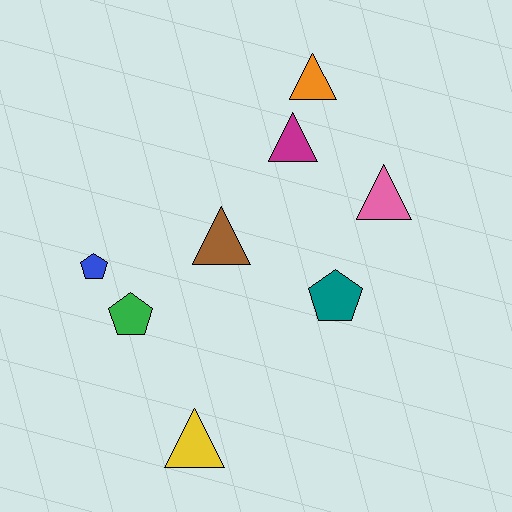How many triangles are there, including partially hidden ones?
There are 5 triangles.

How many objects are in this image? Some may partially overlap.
There are 8 objects.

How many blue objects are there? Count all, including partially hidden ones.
There is 1 blue object.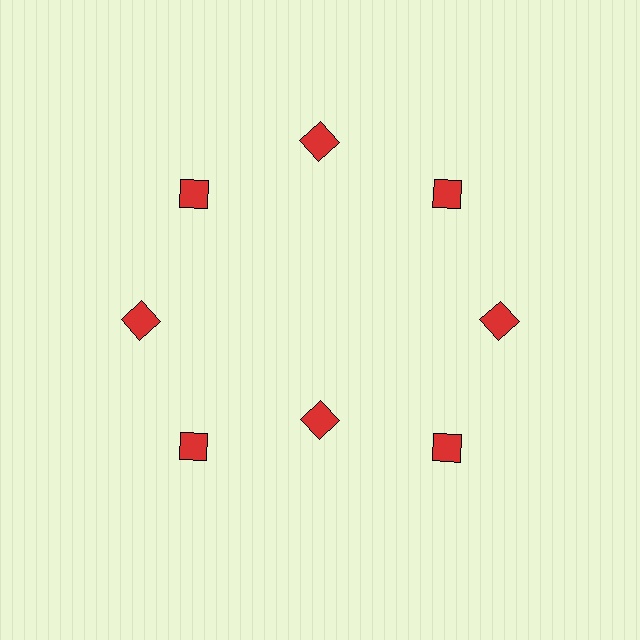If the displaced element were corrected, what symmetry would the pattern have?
It would have 8-fold rotational symmetry — the pattern would map onto itself every 45 degrees.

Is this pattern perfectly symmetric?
No. The 8 red diamonds are arranged in a ring, but one element near the 6 o'clock position is pulled inward toward the center, breaking the 8-fold rotational symmetry.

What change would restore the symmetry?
The symmetry would be restored by moving it outward, back onto the ring so that all 8 diamonds sit at equal angles and equal distance from the center.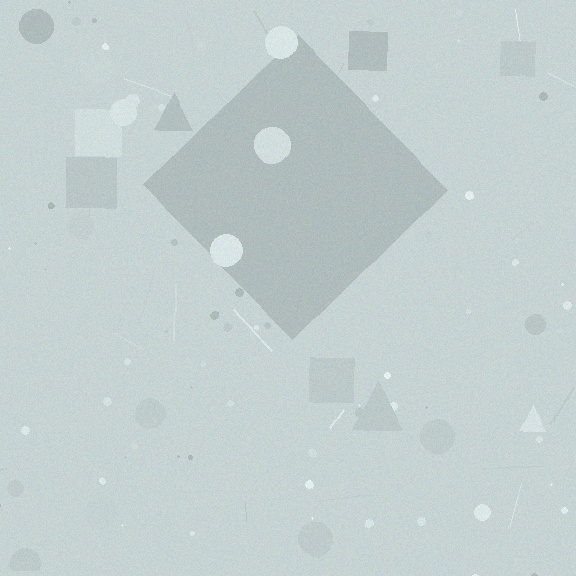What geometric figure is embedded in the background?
A diamond is embedded in the background.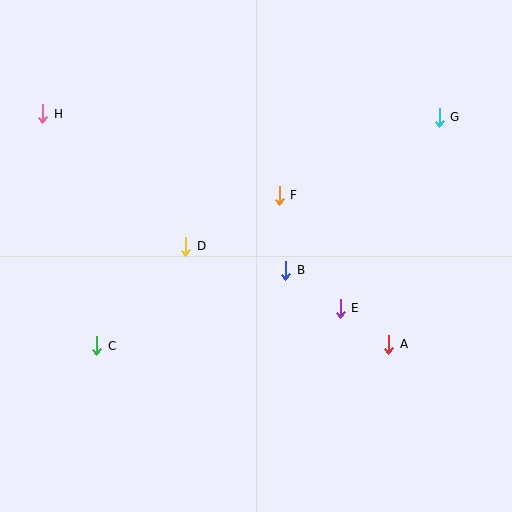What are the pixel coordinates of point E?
Point E is at (340, 308).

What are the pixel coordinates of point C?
Point C is at (97, 346).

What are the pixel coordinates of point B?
Point B is at (286, 270).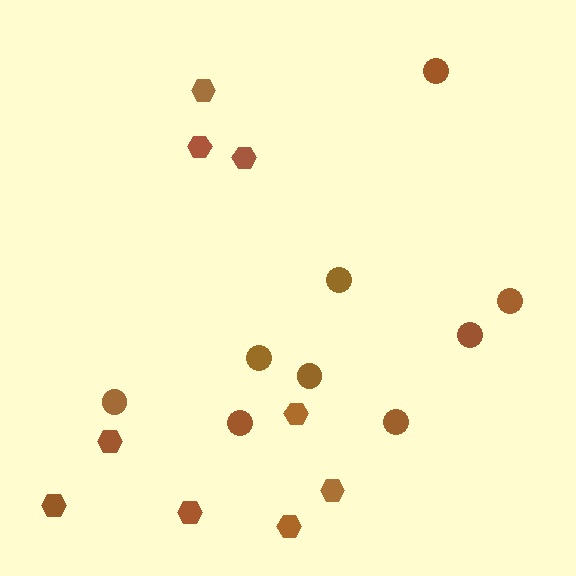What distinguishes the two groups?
There are 2 groups: one group of hexagons (9) and one group of circles (9).